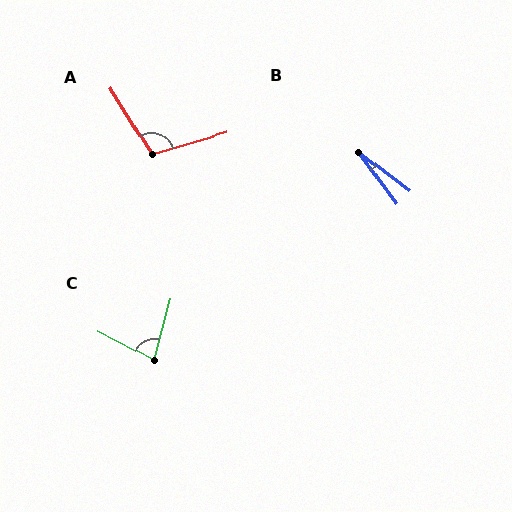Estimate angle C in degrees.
Approximately 77 degrees.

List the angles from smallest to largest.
B (17°), C (77°), A (106°).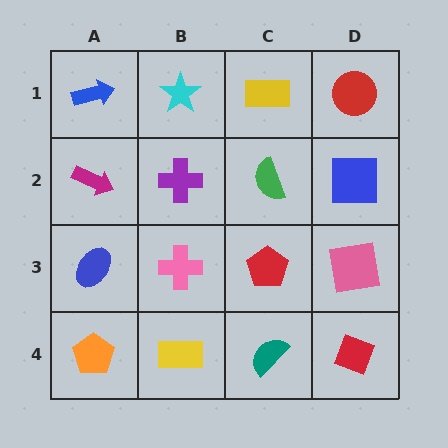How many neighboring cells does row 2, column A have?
3.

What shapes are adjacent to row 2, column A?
A blue arrow (row 1, column A), a blue ellipse (row 3, column A), a purple cross (row 2, column B).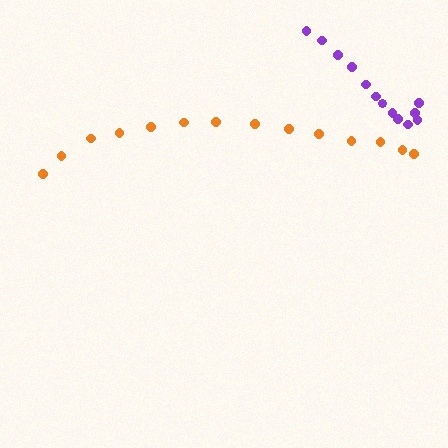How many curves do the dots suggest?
There are 2 distinct paths.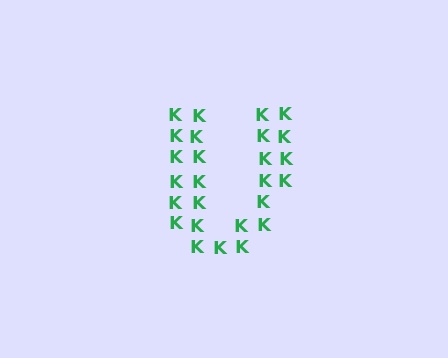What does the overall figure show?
The overall figure shows the letter U.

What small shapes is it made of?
It is made of small letter K's.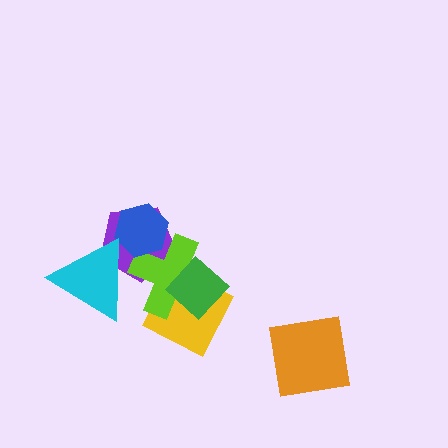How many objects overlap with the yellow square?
2 objects overlap with the yellow square.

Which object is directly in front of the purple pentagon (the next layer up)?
The lime cross is directly in front of the purple pentagon.